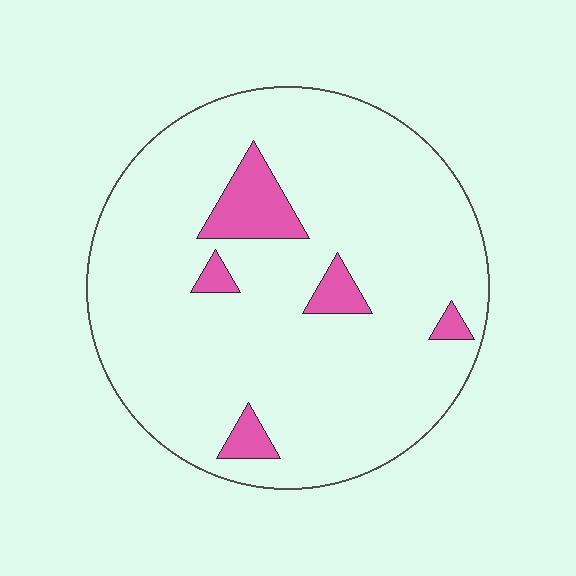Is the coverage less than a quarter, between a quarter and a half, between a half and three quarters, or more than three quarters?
Less than a quarter.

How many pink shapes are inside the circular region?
5.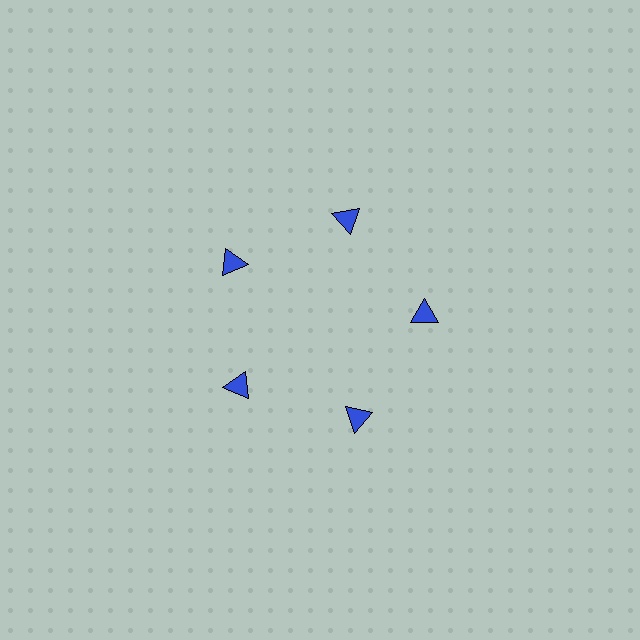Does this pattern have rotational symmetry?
Yes, this pattern has 5-fold rotational symmetry. It looks the same after rotating 72 degrees around the center.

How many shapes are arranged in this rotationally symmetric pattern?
There are 5 shapes, arranged in 5 groups of 1.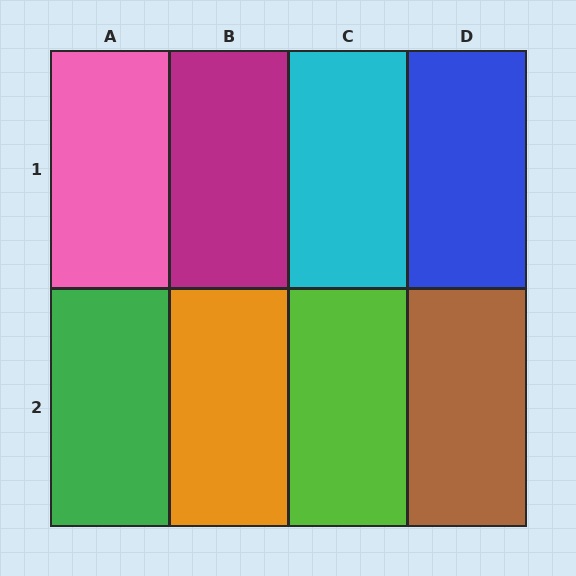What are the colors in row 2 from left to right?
Green, orange, lime, brown.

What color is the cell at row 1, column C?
Cyan.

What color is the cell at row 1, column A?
Pink.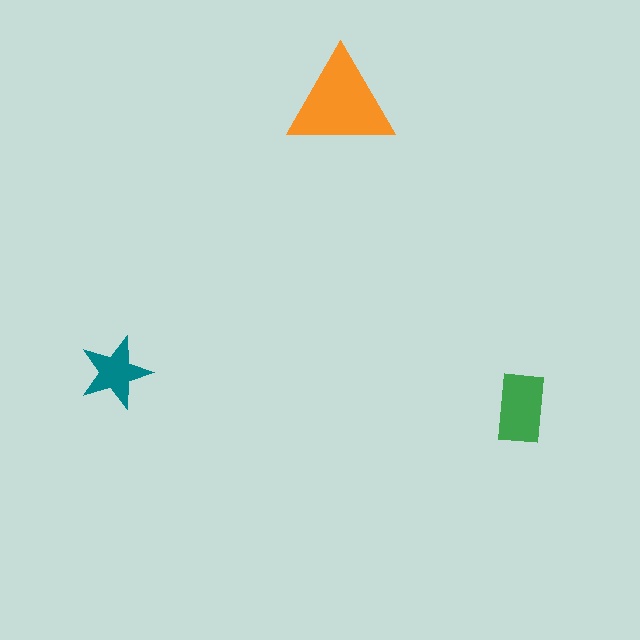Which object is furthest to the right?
The green rectangle is rightmost.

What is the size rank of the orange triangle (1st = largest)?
1st.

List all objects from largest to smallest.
The orange triangle, the green rectangle, the teal star.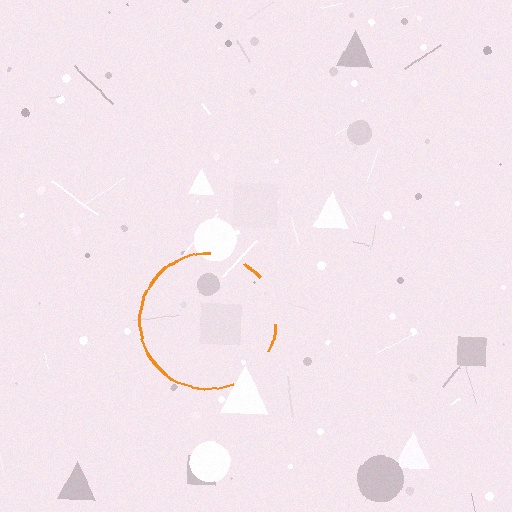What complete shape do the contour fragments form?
The contour fragments form a circle.